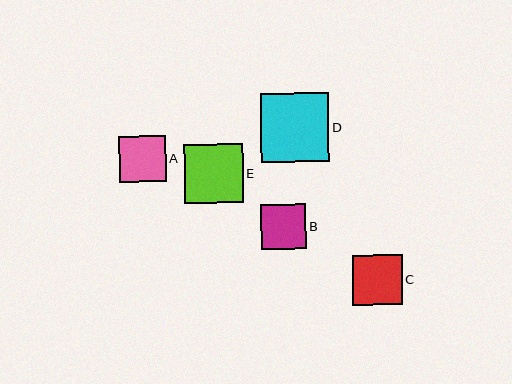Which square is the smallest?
Square B is the smallest with a size of approximately 45 pixels.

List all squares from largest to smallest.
From largest to smallest: D, E, C, A, B.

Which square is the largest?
Square D is the largest with a size of approximately 68 pixels.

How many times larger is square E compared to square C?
Square E is approximately 1.2 times the size of square C.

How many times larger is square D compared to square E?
Square D is approximately 1.2 times the size of square E.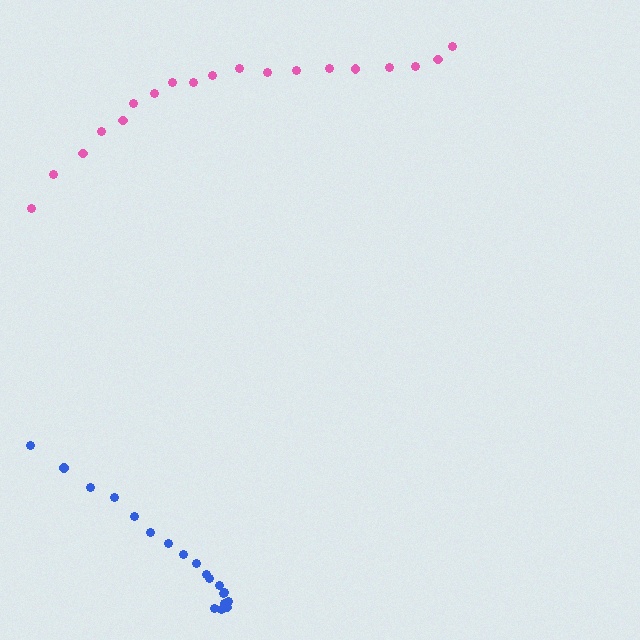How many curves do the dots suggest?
There are 2 distinct paths.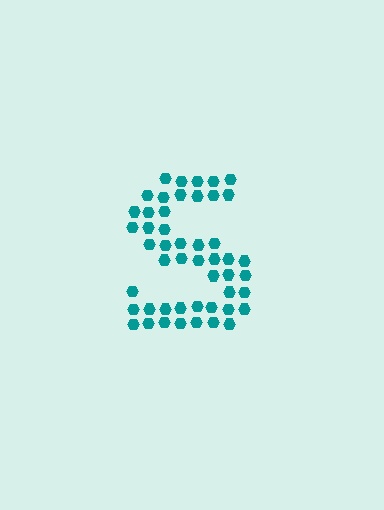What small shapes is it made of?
It is made of small hexagons.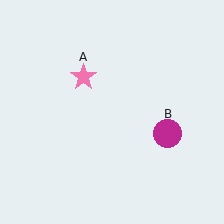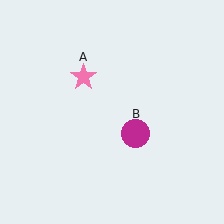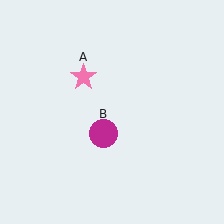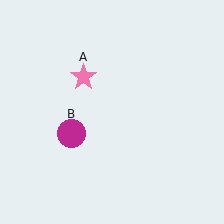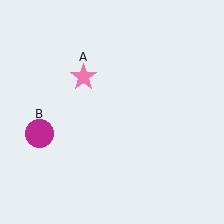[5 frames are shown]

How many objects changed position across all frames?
1 object changed position: magenta circle (object B).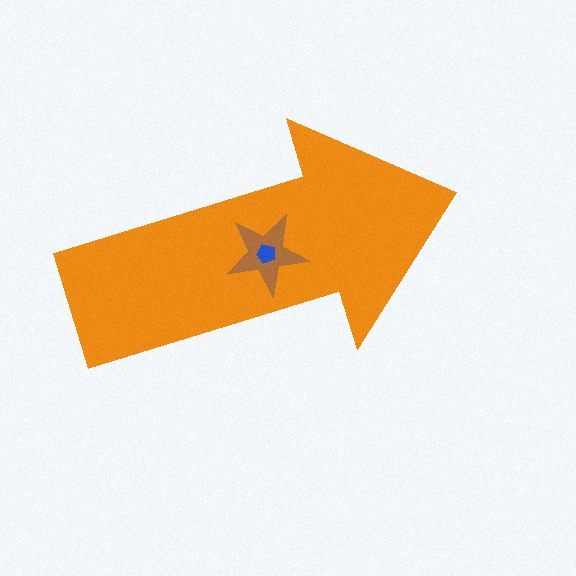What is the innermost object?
The blue pentagon.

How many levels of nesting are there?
3.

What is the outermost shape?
The orange arrow.